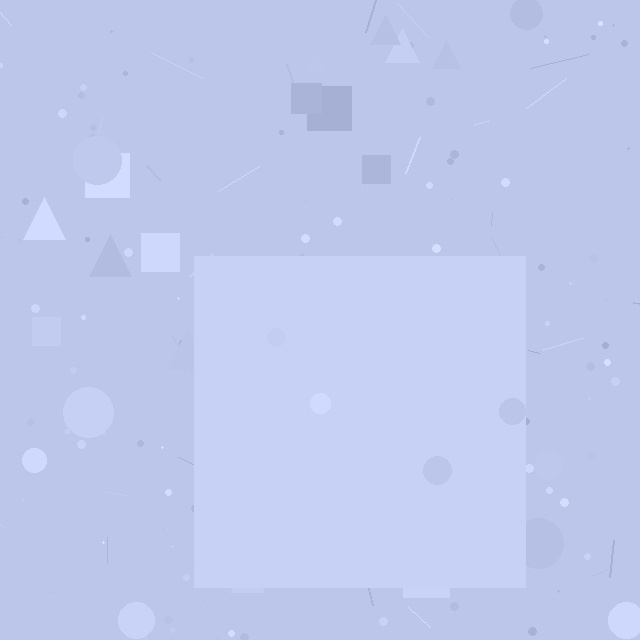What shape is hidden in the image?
A square is hidden in the image.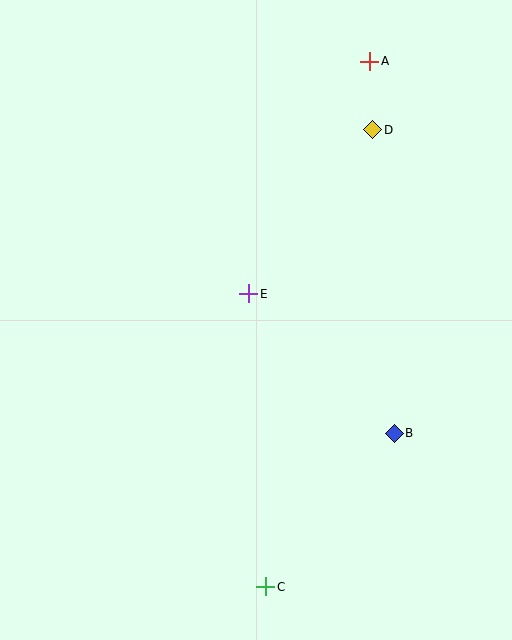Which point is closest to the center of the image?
Point E at (249, 294) is closest to the center.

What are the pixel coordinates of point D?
Point D is at (373, 130).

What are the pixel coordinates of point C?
Point C is at (266, 587).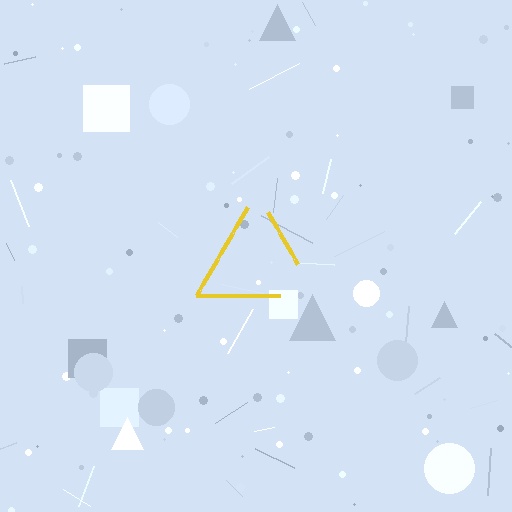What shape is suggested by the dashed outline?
The dashed outline suggests a triangle.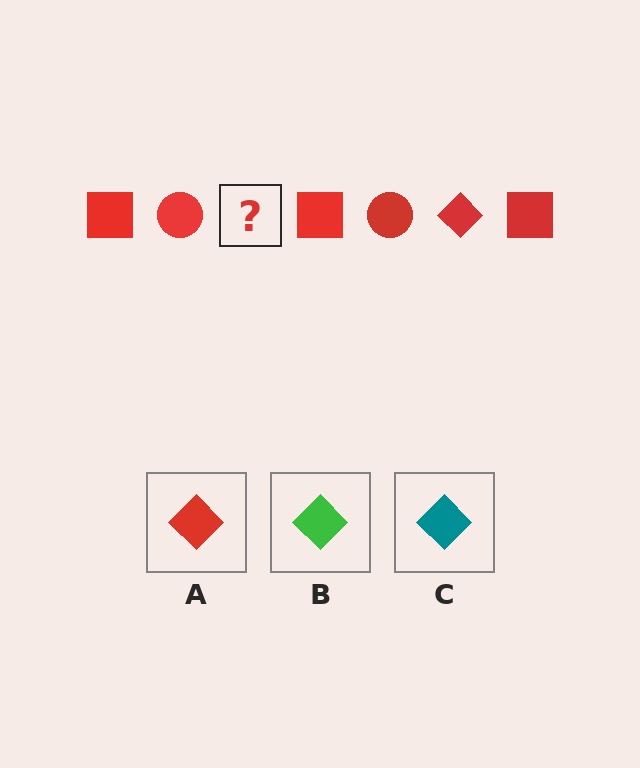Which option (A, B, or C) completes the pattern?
A.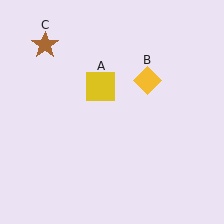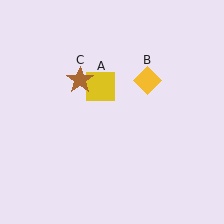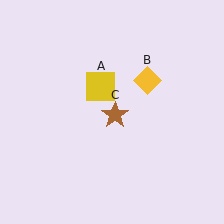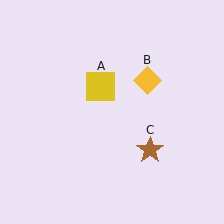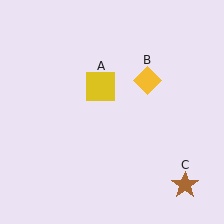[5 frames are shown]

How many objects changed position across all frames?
1 object changed position: brown star (object C).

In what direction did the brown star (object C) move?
The brown star (object C) moved down and to the right.